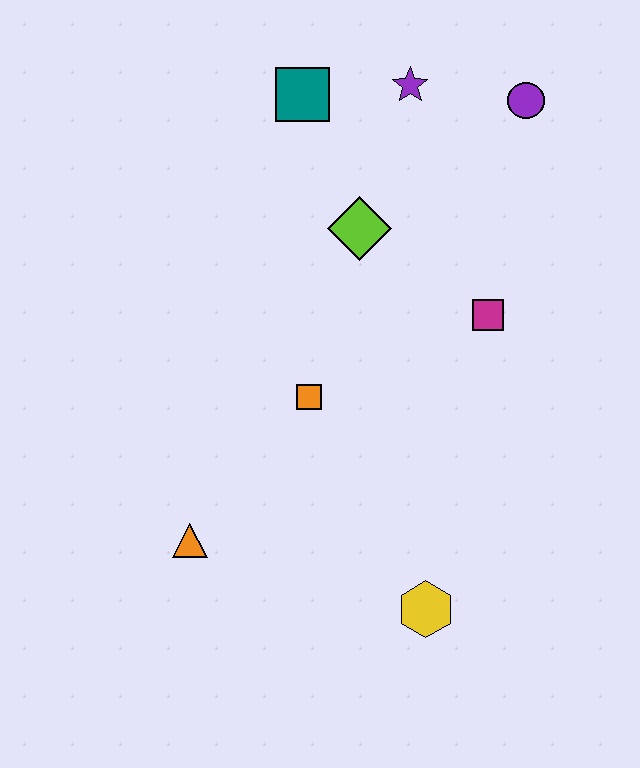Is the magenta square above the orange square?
Yes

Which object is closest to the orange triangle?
The orange square is closest to the orange triangle.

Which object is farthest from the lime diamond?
The yellow hexagon is farthest from the lime diamond.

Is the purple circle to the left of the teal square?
No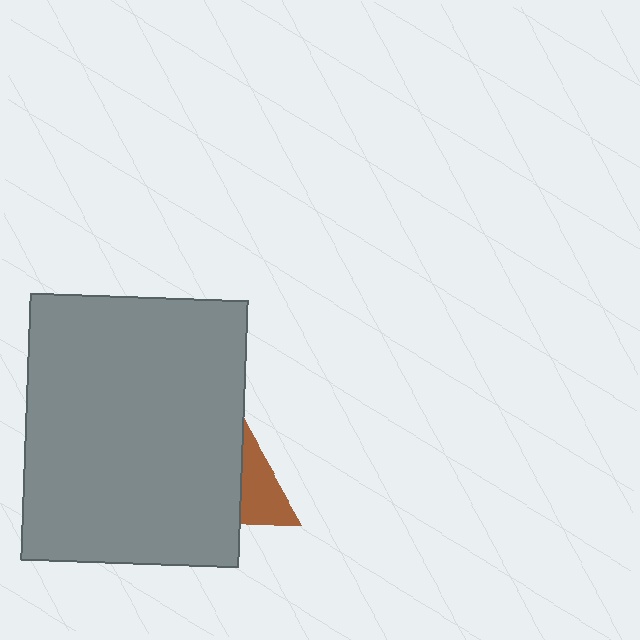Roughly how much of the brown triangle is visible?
A small part of it is visible (roughly 44%).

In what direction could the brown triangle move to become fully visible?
The brown triangle could move right. That would shift it out from behind the gray rectangle entirely.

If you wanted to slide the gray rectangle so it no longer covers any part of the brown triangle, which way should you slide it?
Slide it left — that is the most direct way to separate the two shapes.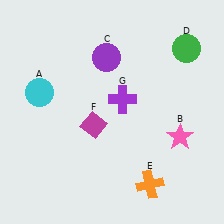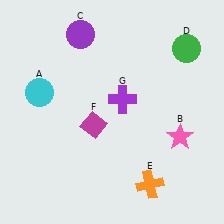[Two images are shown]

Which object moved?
The purple circle (C) moved left.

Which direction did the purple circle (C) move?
The purple circle (C) moved left.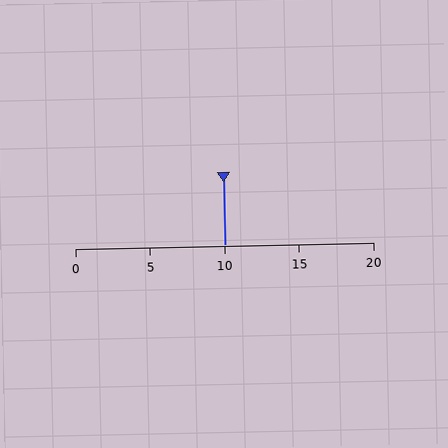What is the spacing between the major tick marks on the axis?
The major ticks are spaced 5 apart.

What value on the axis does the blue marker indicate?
The marker indicates approximately 10.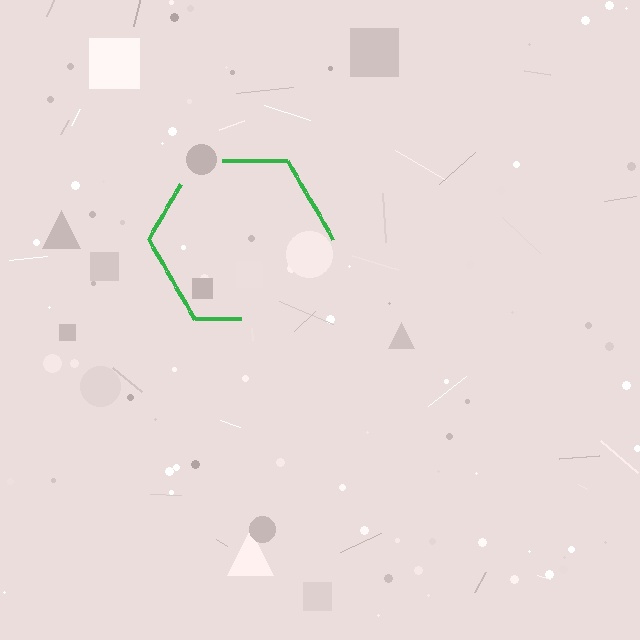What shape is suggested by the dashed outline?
The dashed outline suggests a hexagon.